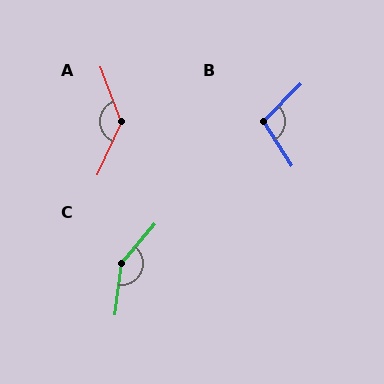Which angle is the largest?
C, at approximately 146 degrees.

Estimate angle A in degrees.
Approximately 134 degrees.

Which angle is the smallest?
B, at approximately 103 degrees.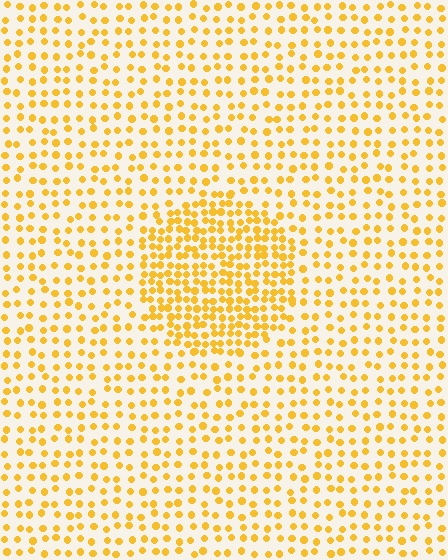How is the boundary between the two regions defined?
The boundary is defined by a change in element density (approximately 2.0x ratio). All elements are the same color, size, and shape.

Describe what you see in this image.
The image contains small yellow elements arranged at two different densities. A circle-shaped region is visible where the elements are more densely packed than the surrounding area.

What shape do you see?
I see a circle.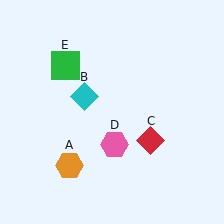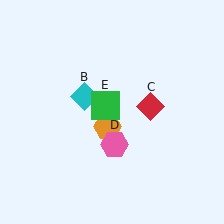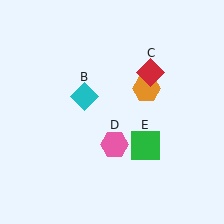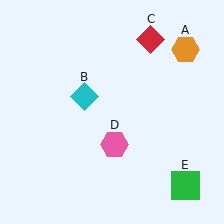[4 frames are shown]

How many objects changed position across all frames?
3 objects changed position: orange hexagon (object A), red diamond (object C), green square (object E).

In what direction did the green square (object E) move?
The green square (object E) moved down and to the right.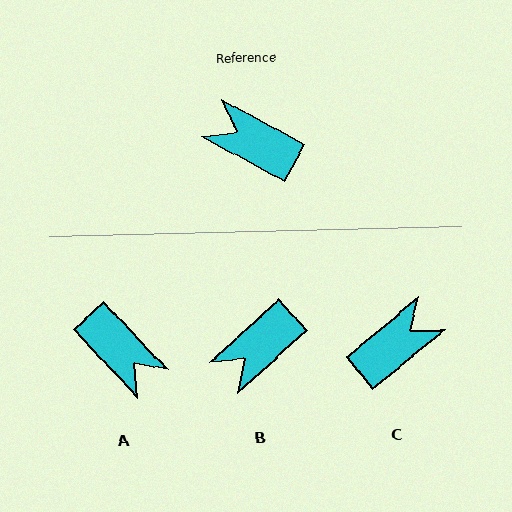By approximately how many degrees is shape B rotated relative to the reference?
Approximately 71 degrees counter-clockwise.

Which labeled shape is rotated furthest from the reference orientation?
A, about 162 degrees away.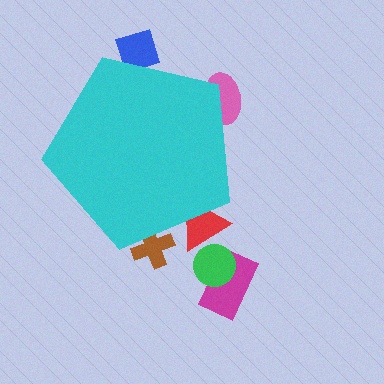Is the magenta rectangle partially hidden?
No, the magenta rectangle is fully visible.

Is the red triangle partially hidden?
Yes, the red triangle is partially hidden behind the cyan pentagon.